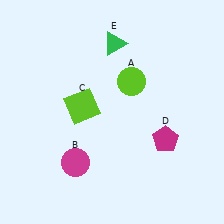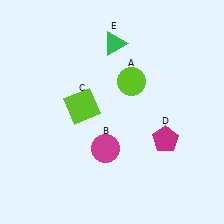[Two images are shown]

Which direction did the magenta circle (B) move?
The magenta circle (B) moved right.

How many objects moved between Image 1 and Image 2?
1 object moved between the two images.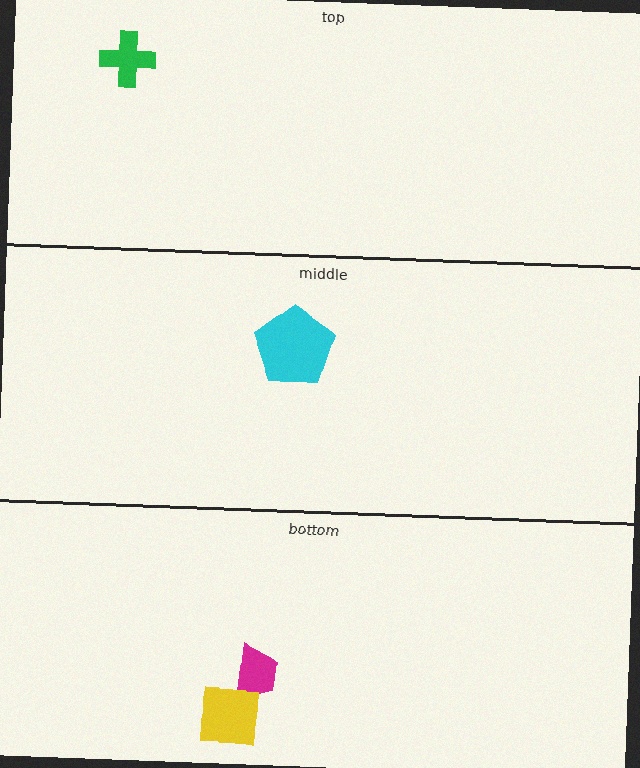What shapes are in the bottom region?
The magenta trapezoid, the yellow square.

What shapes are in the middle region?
The cyan pentagon.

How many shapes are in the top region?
1.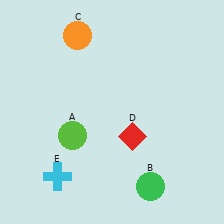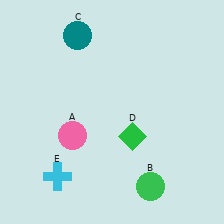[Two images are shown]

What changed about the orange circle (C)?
In Image 1, C is orange. In Image 2, it changed to teal.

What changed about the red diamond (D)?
In Image 1, D is red. In Image 2, it changed to green.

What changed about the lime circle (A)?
In Image 1, A is lime. In Image 2, it changed to pink.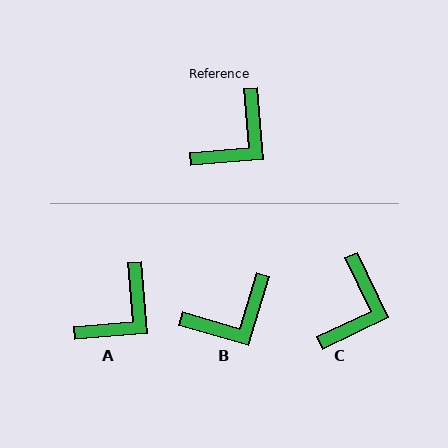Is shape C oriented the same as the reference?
No, it is off by about 21 degrees.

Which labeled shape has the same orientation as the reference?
A.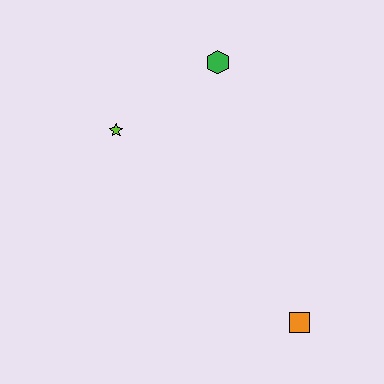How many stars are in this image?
There is 1 star.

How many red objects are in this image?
There are no red objects.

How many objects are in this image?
There are 3 objects.